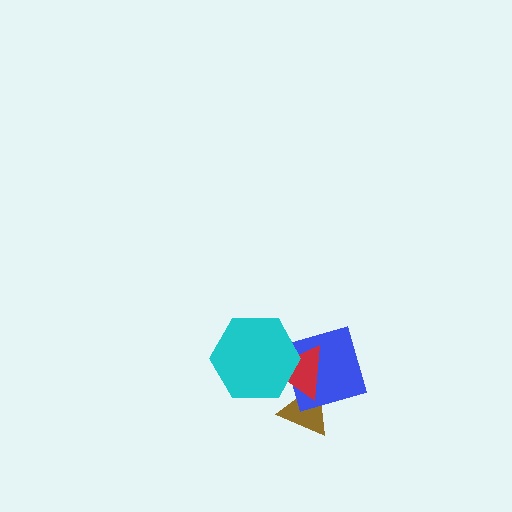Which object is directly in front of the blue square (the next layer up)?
The red triangle is directly in front of the blue square.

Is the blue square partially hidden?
Yes, it is partially covered by another shape.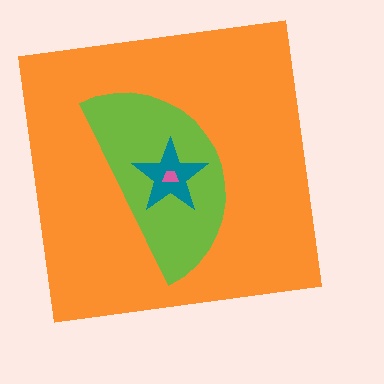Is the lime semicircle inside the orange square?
Yes.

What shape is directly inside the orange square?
The lime semicircle.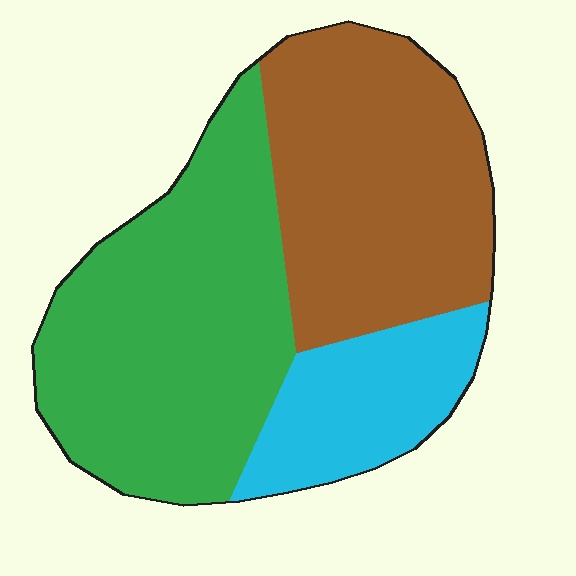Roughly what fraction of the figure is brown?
Brown covers 38% of the figure.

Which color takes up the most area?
Green, at roughly 45%.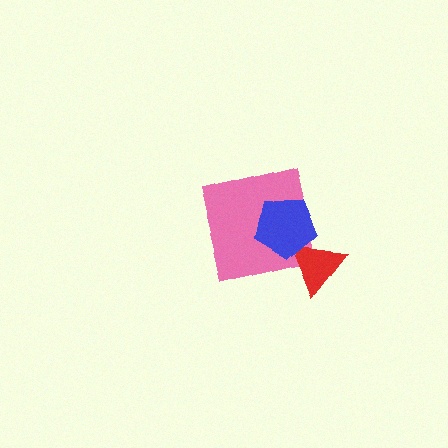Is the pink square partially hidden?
Yes, it is partially covered by another shape.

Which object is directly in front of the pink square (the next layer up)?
The red triangle is directly in front of the pink square.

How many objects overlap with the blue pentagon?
2 objects overlap with the blue pentagon.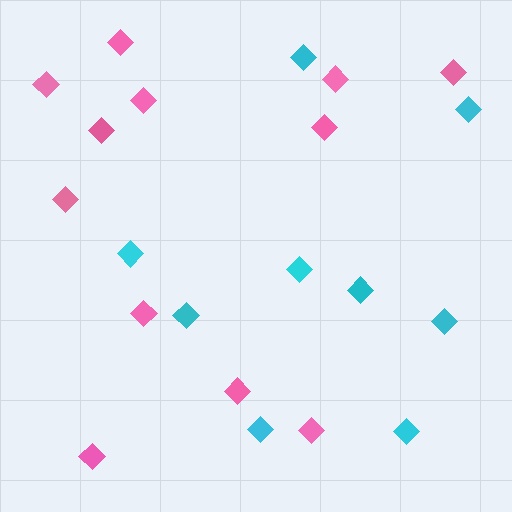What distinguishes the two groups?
There are 2 groups: one group of cyan diamonds (9) and one group of pink diamonds (12).